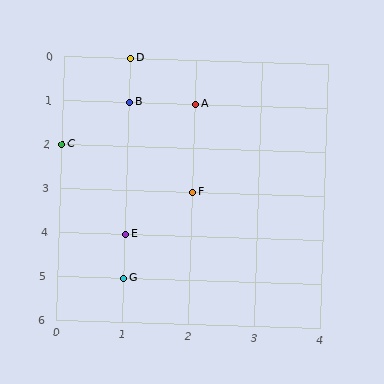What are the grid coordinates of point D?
Point D is at grid coordinates (1, 0).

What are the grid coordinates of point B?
Point B is at grid coordinates (1, 1).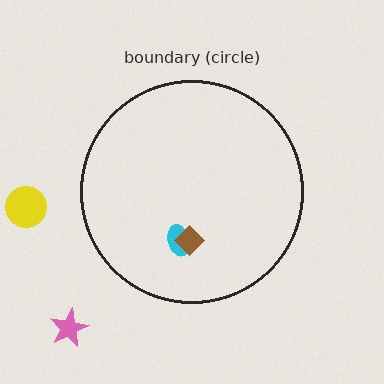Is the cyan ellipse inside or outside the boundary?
Inside.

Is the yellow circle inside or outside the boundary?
Outside.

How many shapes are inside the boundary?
2 inside, 2 outside.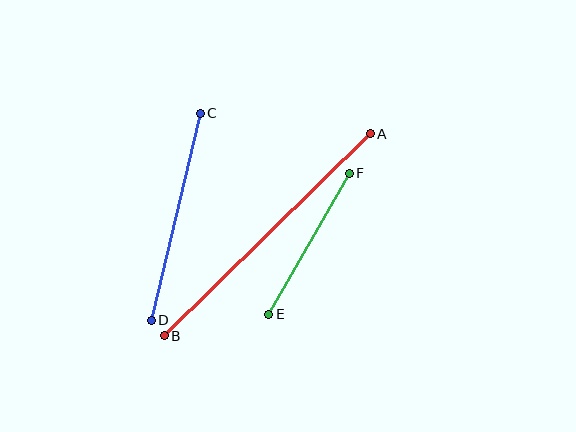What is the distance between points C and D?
The distance is approximately 213 pixels.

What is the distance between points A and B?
The distance is approximately 289 pixels.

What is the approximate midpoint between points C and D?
The midpoint is at approximately (176, 217) pixels.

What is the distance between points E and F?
The distance is approximately 163 pixels.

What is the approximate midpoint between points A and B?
The midpoint is at approximately (267, 235) pixels.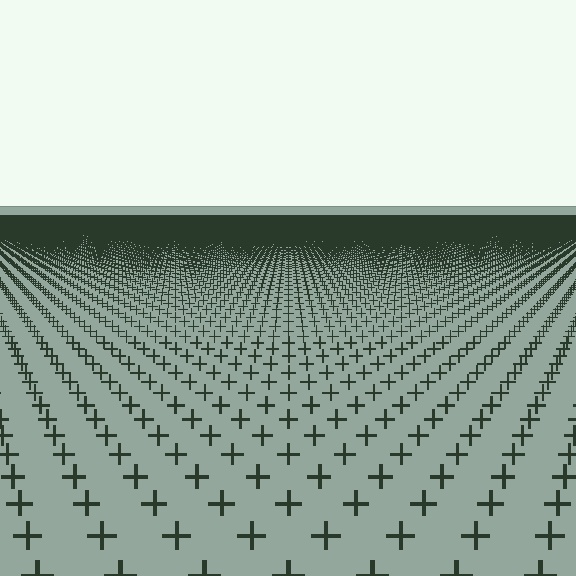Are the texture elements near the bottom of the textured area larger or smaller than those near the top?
Larger. Near the bottom, elements are closer to the viewer and appear at a bigger on-screen size.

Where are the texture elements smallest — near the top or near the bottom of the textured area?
Near the top.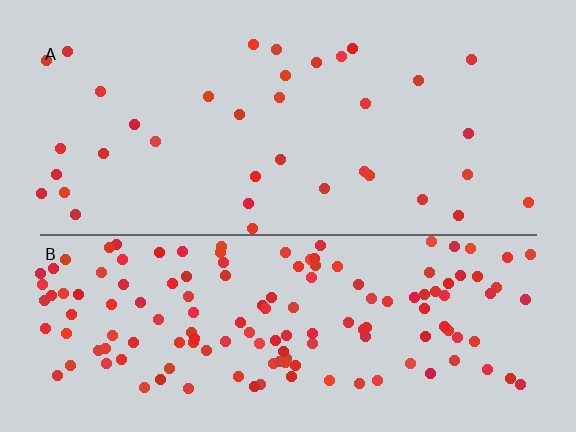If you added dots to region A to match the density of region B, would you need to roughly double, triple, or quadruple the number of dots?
Approximately quadruple.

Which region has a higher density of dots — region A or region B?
B (the bottom).